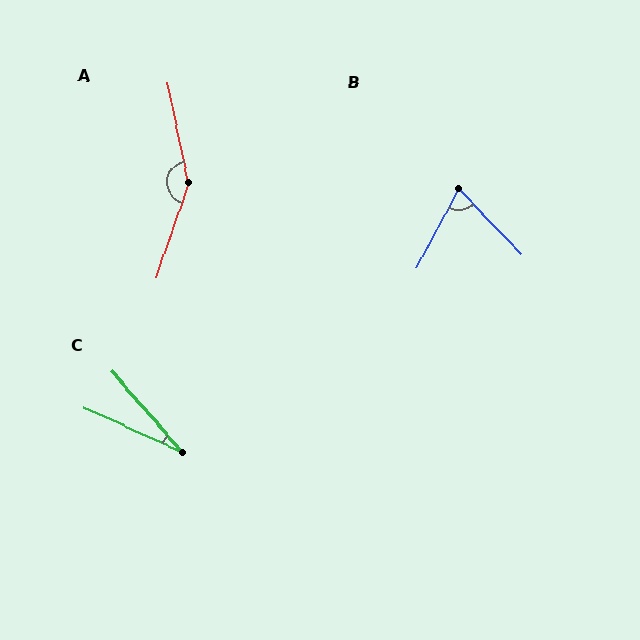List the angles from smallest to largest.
C (25°), B (72°), A (150°).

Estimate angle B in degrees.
Approximately 72 degrees.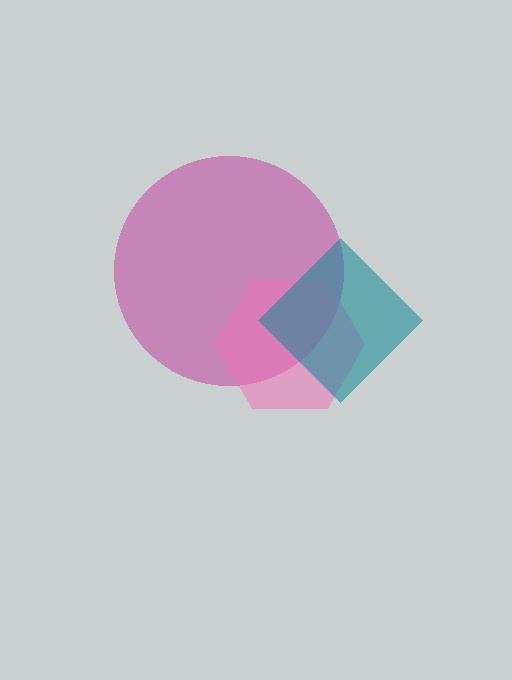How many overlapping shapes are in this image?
There are 3 overlapping shapes in the image.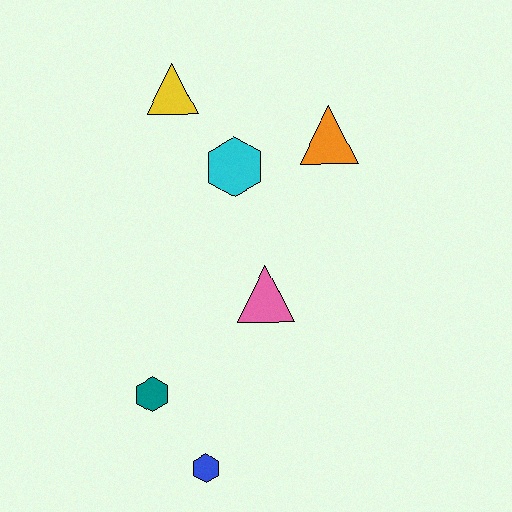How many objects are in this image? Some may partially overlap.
There are 6 objects.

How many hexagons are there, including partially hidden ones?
There are 3 hexagons.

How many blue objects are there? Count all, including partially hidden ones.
There is 1 blue object.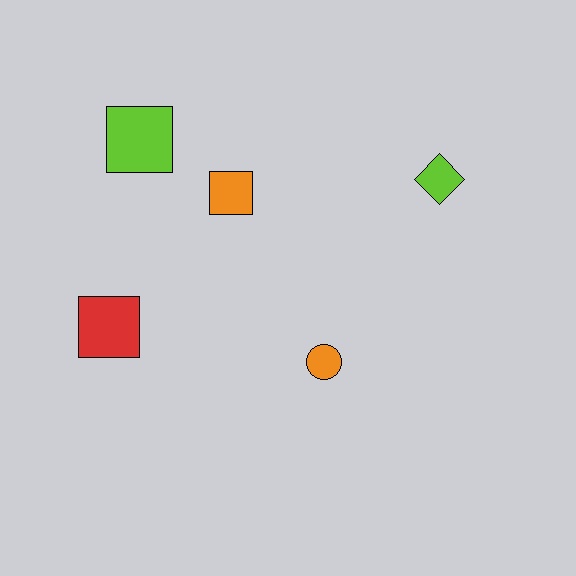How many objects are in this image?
There are 5 objects.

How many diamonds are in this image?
There is 1 diamond.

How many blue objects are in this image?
There are no blue objects.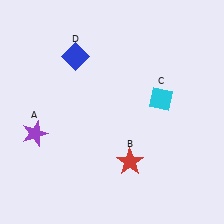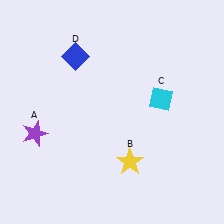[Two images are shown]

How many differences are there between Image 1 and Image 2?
There is 1 difference between the two images.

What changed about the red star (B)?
In Image 1, B is red. In Image 2, it changed to yellow.